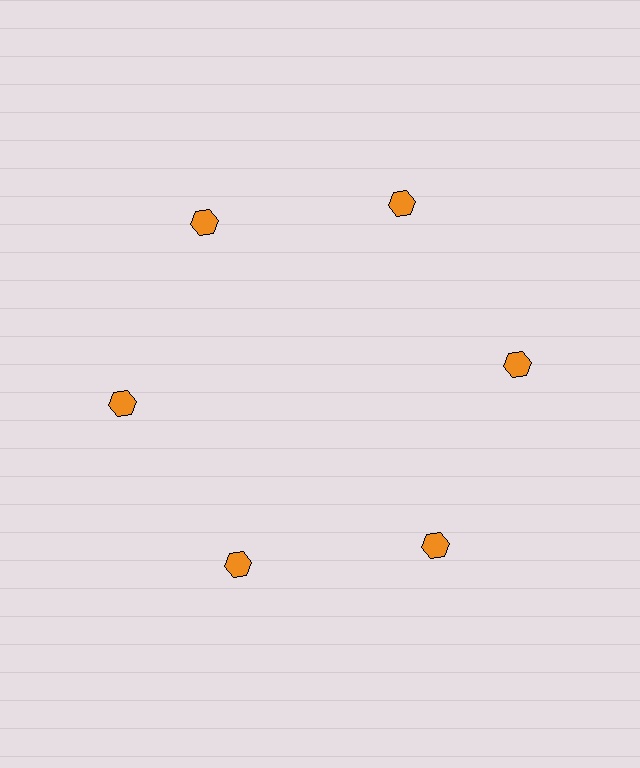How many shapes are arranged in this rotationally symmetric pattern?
There are 6 shapes, arranged in 6 groups of 1.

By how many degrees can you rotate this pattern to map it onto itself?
The pattern maps onto itself every 60 degrees of rotation.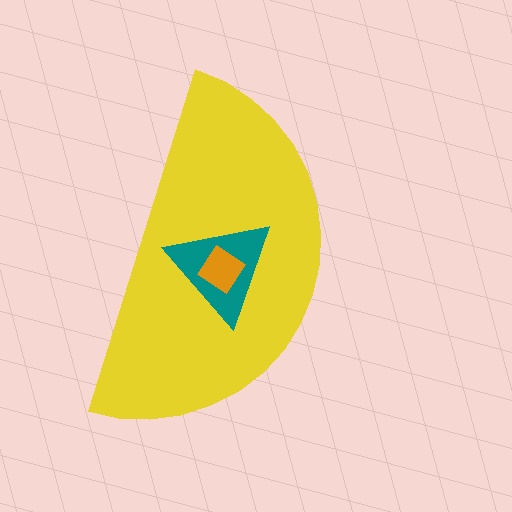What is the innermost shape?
The orange diamond.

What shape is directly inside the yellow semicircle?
The teal triangle.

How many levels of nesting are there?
3.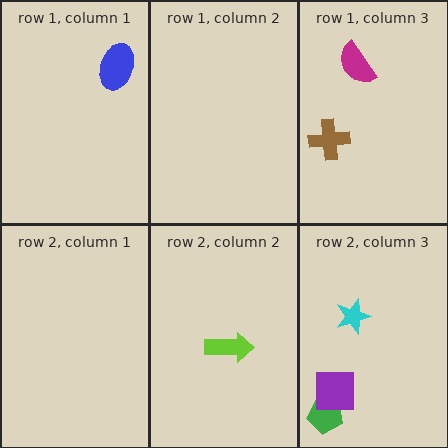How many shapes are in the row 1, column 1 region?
1.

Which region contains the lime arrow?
The row 2, column 2 region.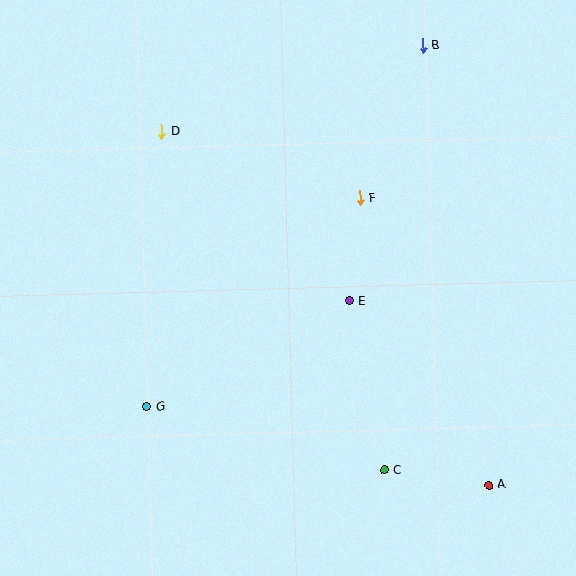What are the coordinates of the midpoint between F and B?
The midpoint between F and B is at (391, 122).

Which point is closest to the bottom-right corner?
Point A is closest to the bottom-right corner.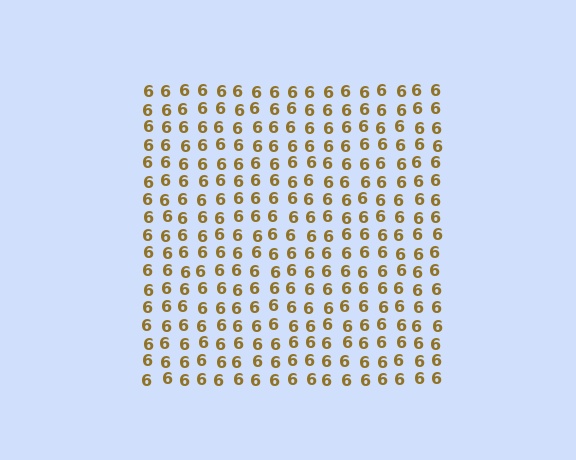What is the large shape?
The large shape is a square.